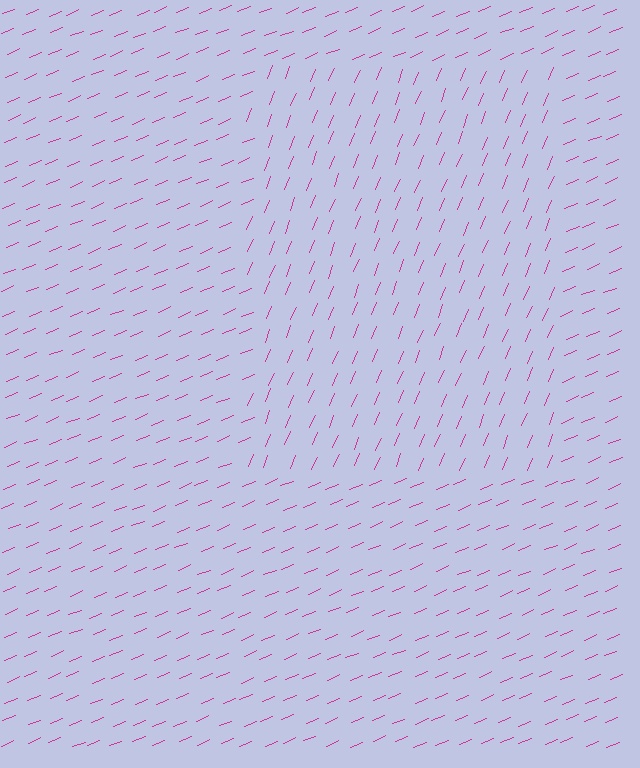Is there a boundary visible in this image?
Yes, there is a texture boundary formed by a change in line orientation.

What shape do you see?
I see a rectangle.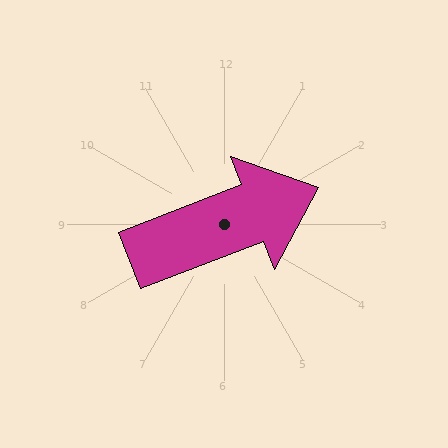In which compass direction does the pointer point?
East.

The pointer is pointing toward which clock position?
Roughly 2 o'clock.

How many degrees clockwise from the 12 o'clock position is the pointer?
Approximately 69 degrees.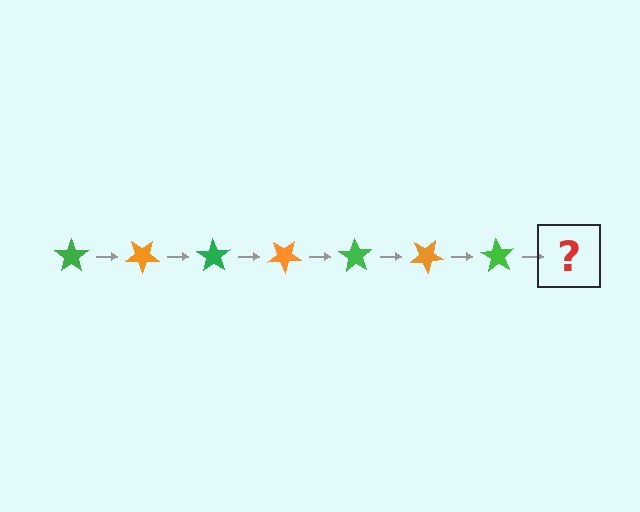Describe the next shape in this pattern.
It should be an orange star, rotated 245 degrees from the start.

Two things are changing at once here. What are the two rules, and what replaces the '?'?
The two rules are that it rotates 35 degrees each step and the color cycles through green and orange. The '?' should be an orange star, rotated 245 degrees from the start.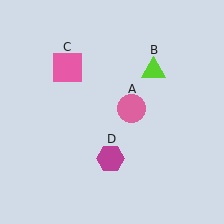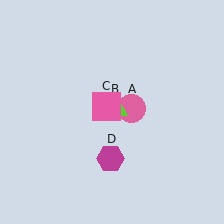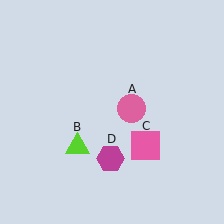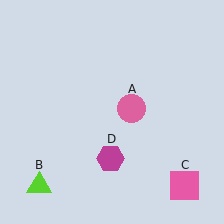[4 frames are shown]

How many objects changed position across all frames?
2 objects changed position: lime triangle (object B), pink square (object C).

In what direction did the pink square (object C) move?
The pink square (object C) moved down and to the right.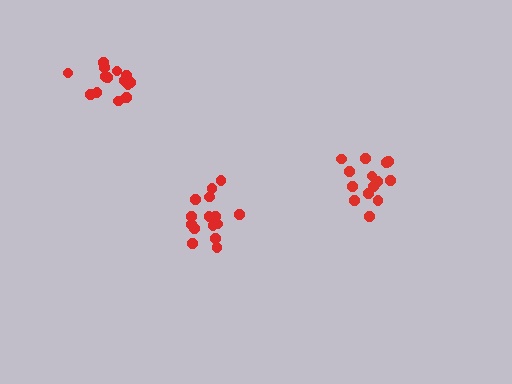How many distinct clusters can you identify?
There are 3 distinct clusters.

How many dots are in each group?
Group 1: 15 dots, Group 2: 15 dots, Group 3: 14 dots (44 total).